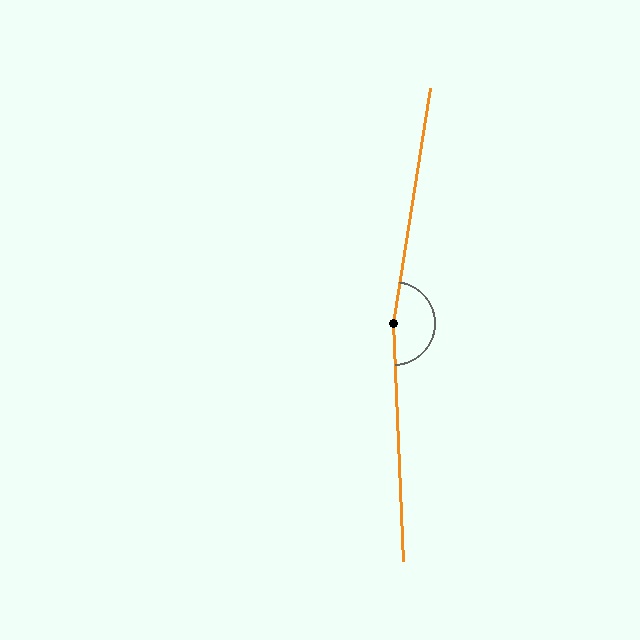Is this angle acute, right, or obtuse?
It is obtuse.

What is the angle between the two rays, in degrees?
Approximately 168 degrees.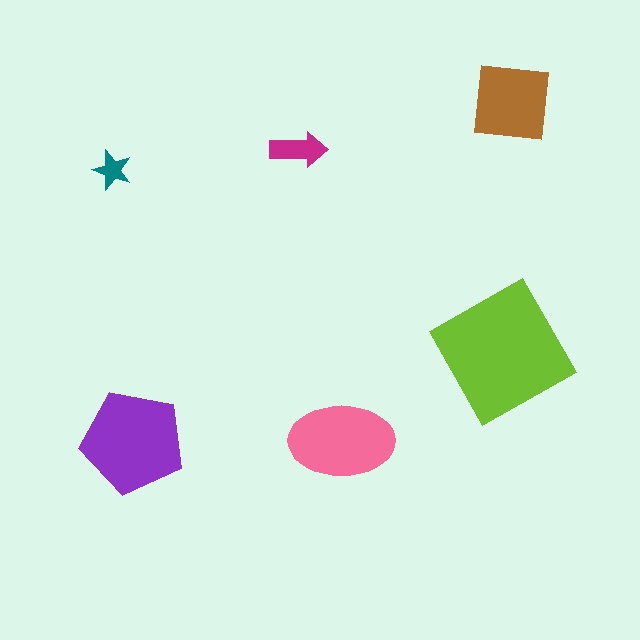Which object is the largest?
The lime square.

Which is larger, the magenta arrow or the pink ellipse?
The pink ellipse.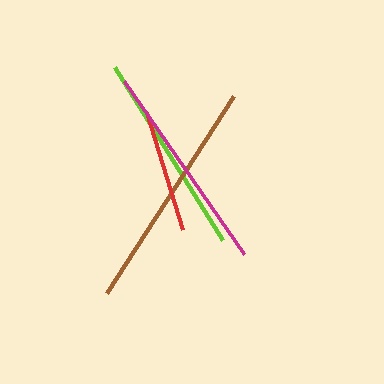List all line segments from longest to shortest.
From longest to shortest: brown, magenta, lime, red.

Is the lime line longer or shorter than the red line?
The lime line is longer than the red line.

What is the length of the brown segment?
The brown segment is approximately 234 pixels long.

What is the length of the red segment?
The red segment is approximately 122 pixels long.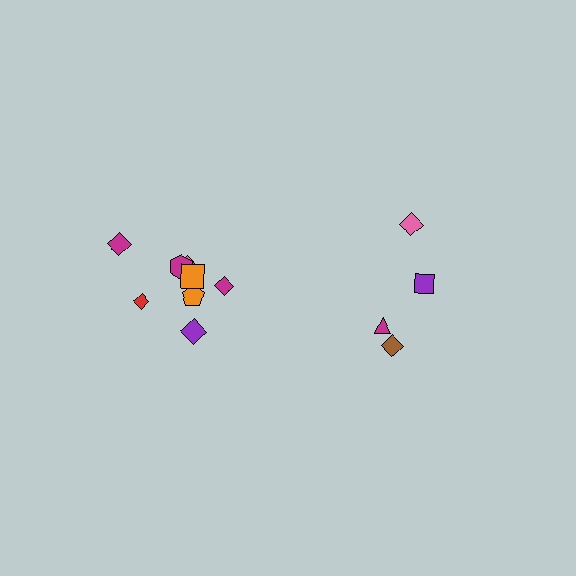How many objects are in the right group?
There are 4 objects.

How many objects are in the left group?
There are 8 objects.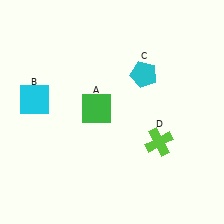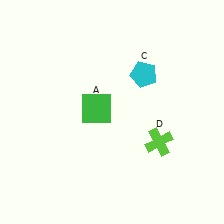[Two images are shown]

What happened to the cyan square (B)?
The cyan square (B) was removed in Image 2. It was in the top-left area of Image 1.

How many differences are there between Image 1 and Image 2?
There is 1 difference between the two images.